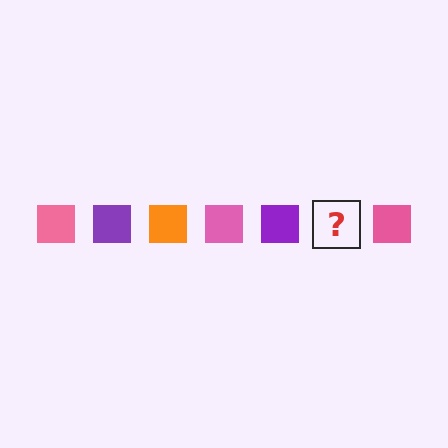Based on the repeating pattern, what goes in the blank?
The blank should be an orange square.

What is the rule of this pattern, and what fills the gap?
The rule is that the pattern cycles through pink, purple, orange squares. The gap should be filled with an orange square.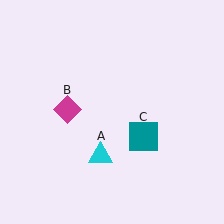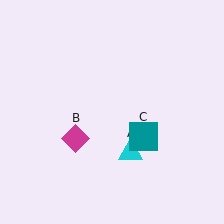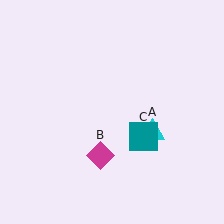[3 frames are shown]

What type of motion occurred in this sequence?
The cyan triangle (object A), magenta diamond (object B) rotated counterclockwise around the center of the scene.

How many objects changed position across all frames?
2 objects changed position: cyan triangle (object A), magenta diamond (object B).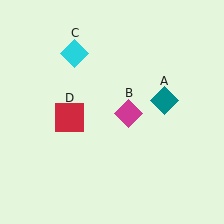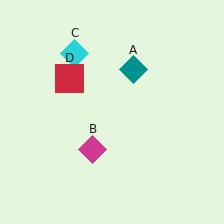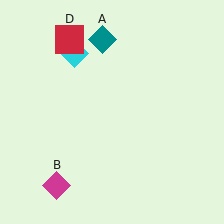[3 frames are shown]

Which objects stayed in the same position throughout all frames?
Cyan diamond (object C) remained stationary.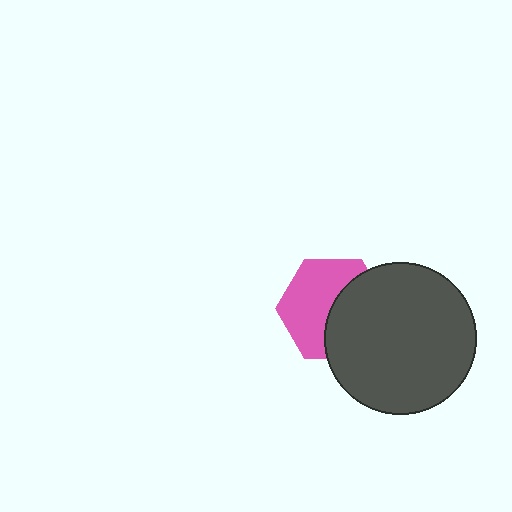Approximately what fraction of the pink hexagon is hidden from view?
Roughly 46% of the pink hexagon is hidden behind the dark gray circle.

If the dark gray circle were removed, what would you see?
You would see the complete pink hexagon.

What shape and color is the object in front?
The object in front is a dark gray circle.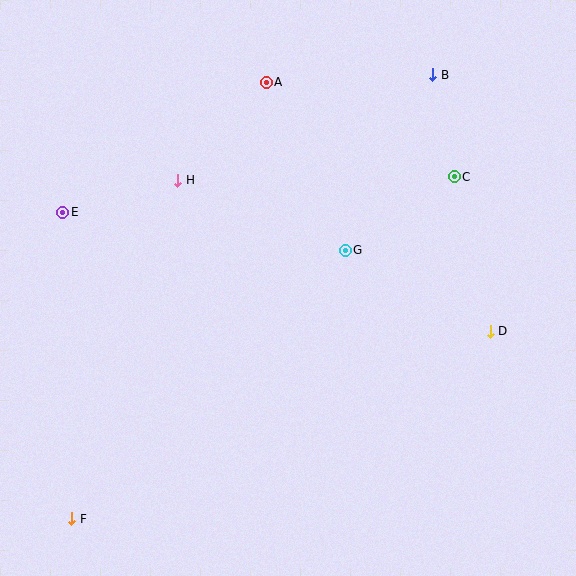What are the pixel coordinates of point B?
Point B is at (433, 75).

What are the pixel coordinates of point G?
Point G is at (345, 250).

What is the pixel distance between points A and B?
The distance between A and B is 167 pixels.